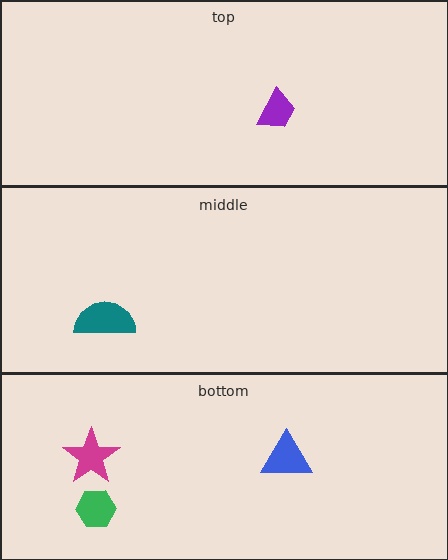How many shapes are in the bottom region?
3.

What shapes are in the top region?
The purple trapezoid.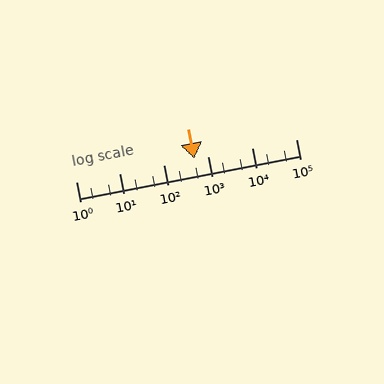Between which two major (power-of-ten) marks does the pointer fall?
The pointer is between 100 and 1000.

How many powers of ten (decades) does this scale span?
The scale spans 5 decades, from 1 to 100000.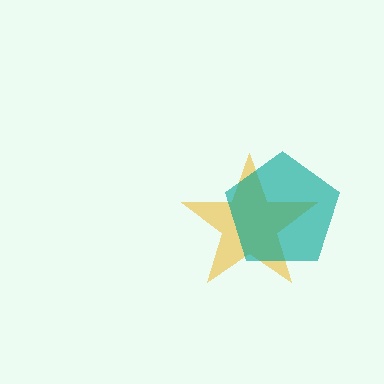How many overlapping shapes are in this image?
There are 2 overlapping shapes in the image.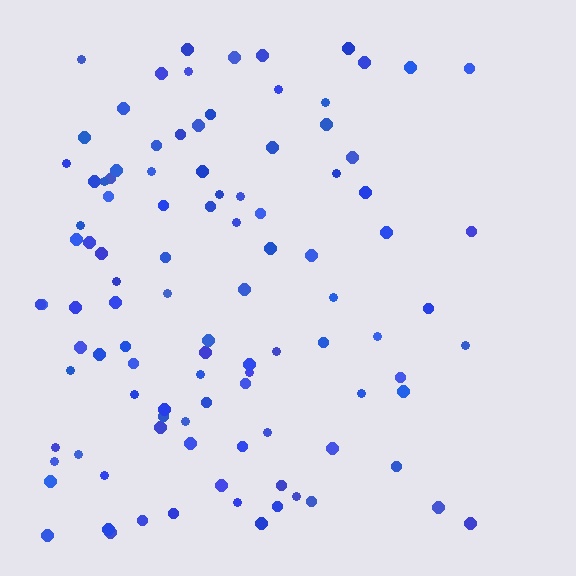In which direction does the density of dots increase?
From right to left, with the left side densest.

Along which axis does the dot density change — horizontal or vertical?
Horizontal.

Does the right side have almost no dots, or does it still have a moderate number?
Still a moderate number, just noticeably fewer than the left.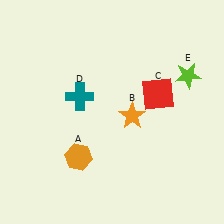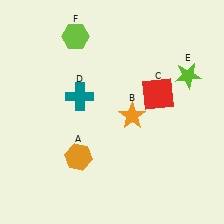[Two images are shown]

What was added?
A lime hexagon (F) was added in Image 2.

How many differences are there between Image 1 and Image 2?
There is 1 difference between the two images.